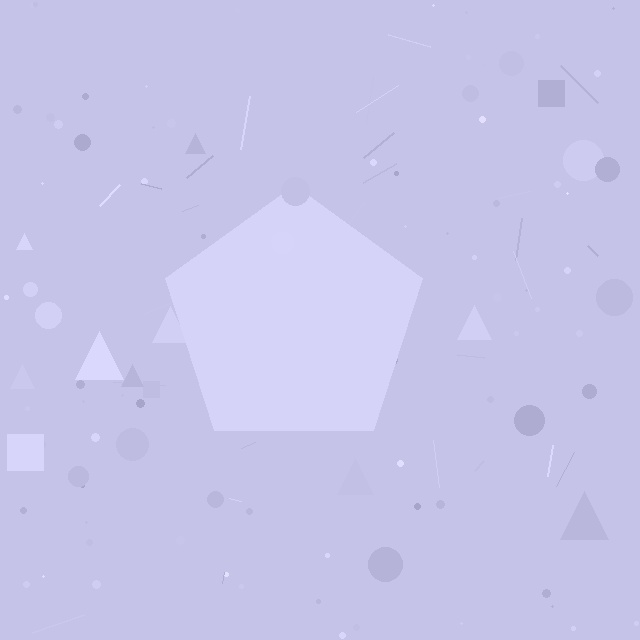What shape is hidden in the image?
A pentagon is hidden in the image.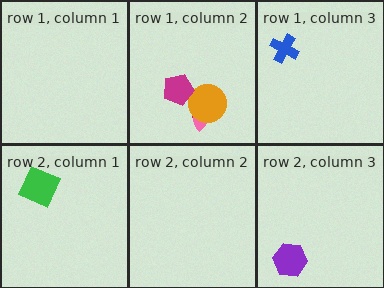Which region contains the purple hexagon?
The row 2, column 3 region.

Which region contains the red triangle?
The row 1, column 2 region.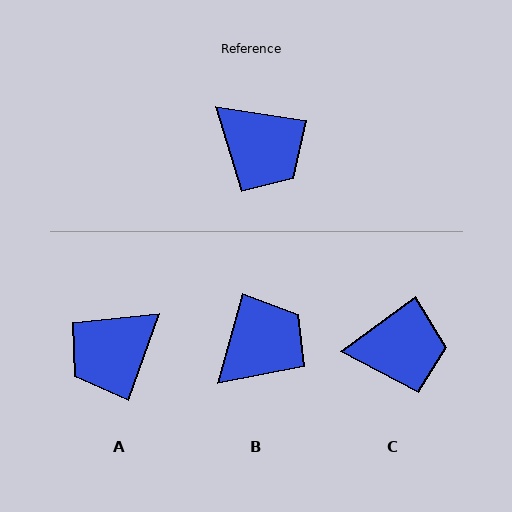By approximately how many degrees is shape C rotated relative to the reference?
Approximately 45 degrees counter-clockwise.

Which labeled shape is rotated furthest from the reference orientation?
A, about 101 degrees away.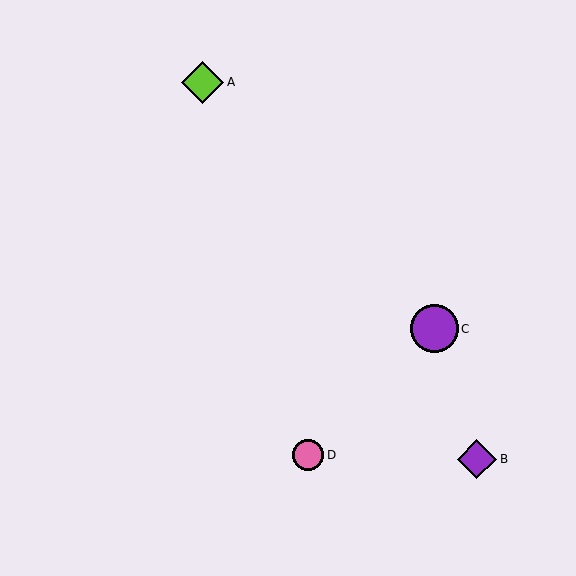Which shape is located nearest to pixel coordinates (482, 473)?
The purple diamond (labeled B) at (477, 459) is nearest to that location.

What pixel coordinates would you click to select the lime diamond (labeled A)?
Click at (203, 82) to select the lime diamond A.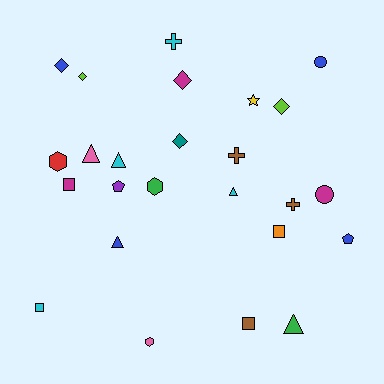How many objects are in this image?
There are 25 objects.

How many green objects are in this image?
There are 2 green objects.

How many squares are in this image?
There are 4 squares.